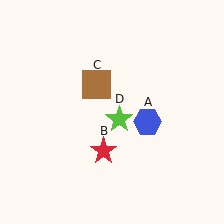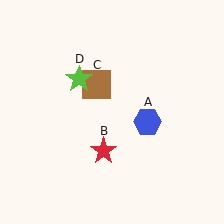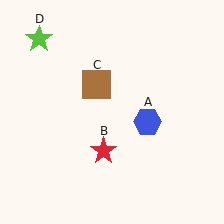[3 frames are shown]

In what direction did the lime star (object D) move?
The lime star (object D) moved up and to the left.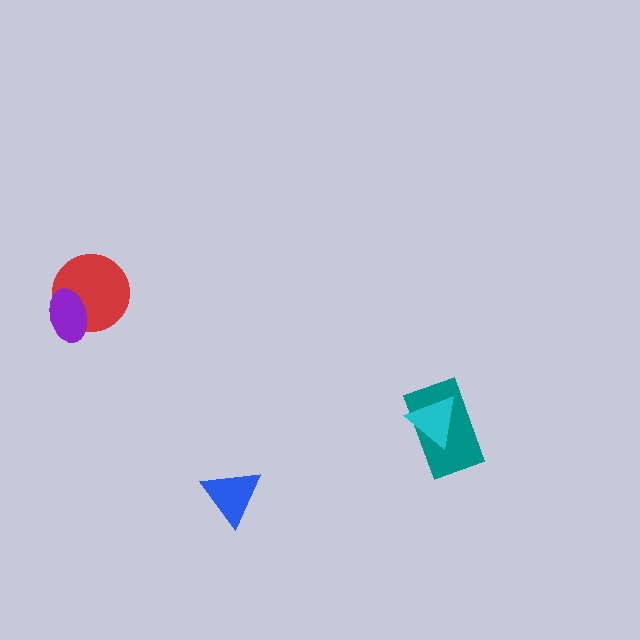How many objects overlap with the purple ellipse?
1 object overlaps with the purple ellipse.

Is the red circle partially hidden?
Yes, it is partially covered by another shape.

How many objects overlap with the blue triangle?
0 objects overlap with the blue triangle.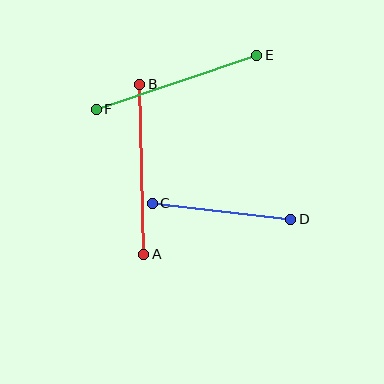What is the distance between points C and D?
The distance is approximately 139 pixels.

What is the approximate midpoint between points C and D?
The midpoint is at approximately (221, 211) pixels.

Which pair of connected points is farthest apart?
Points A and B are farthest apart.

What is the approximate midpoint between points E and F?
The midpoint is at approximately (177, 82) pixels.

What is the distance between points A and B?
The distance is approximately 170 pixels.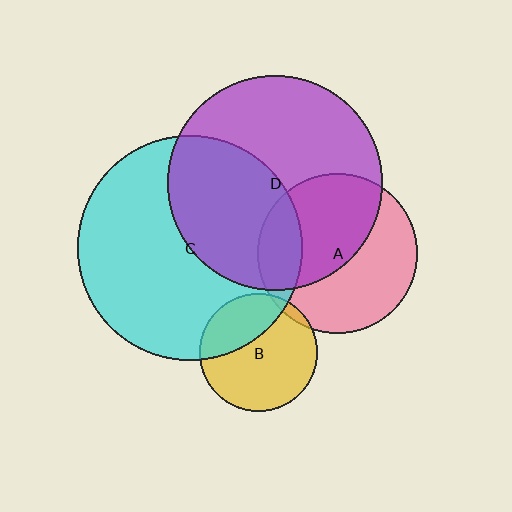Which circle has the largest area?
Circle C (cyan).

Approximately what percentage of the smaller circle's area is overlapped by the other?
Approximately 20%.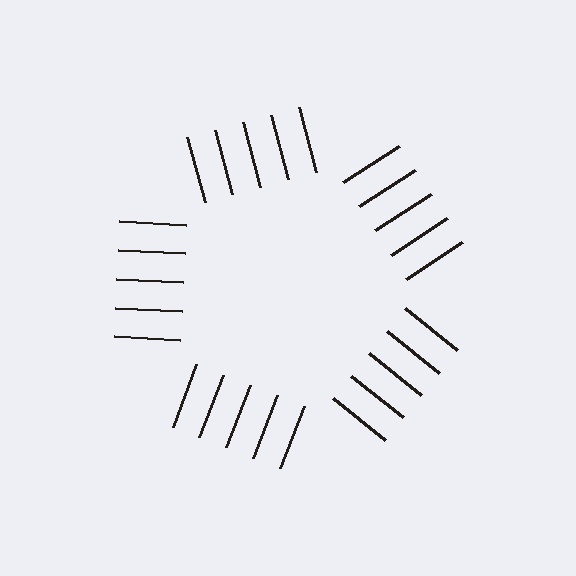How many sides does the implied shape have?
5 sides — the line-ends trace a pentagon.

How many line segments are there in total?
25 — 5 along each of the 5 edges.